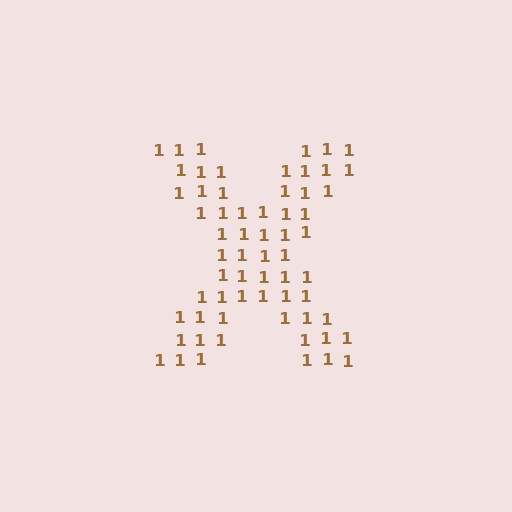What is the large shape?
The large shape is the letter X.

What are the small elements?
The small elements are digit 1's.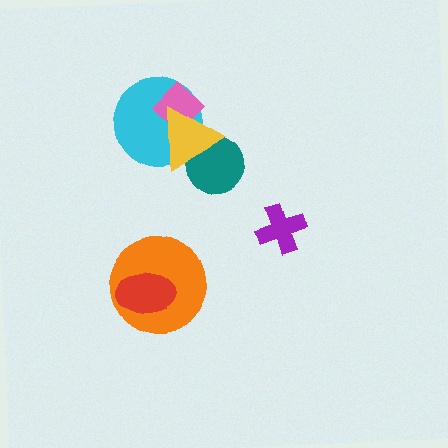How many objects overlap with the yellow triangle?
3 objects overlap with the yellow triangle.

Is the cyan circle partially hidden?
Yes, it is partially covered by another shape.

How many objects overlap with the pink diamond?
2 objects overlap with the pink diamond.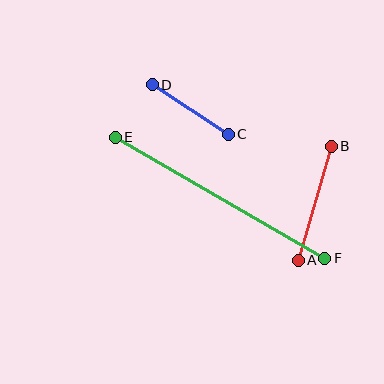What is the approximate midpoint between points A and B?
The midpoint is at approximately (315, 203) pixels.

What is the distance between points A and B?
The distance is approximately 119 pixels.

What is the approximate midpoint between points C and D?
The midpoint is at approximately (190, 110) pixels.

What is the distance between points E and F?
The distance is approximately 242 pixels.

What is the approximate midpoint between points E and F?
The midpoint is at approximately (220, 198) pixels.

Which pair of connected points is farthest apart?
Points E and F are farthest apart.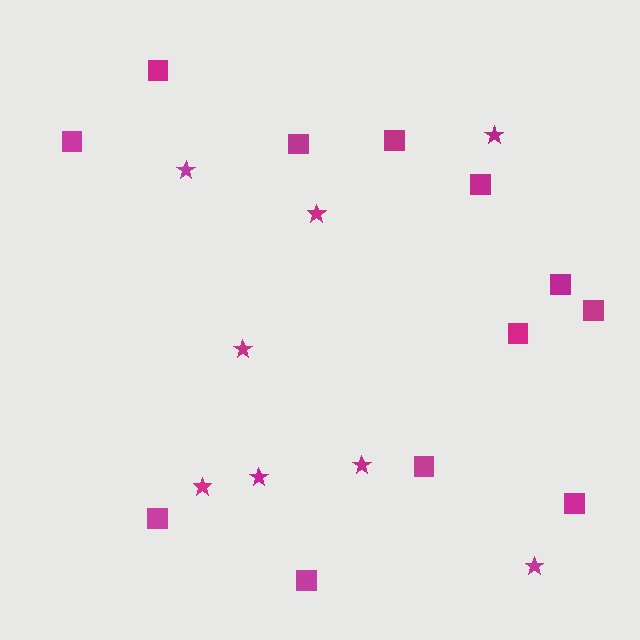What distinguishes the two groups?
There are 2 groups: one group of squares (12) and one group of stars (8).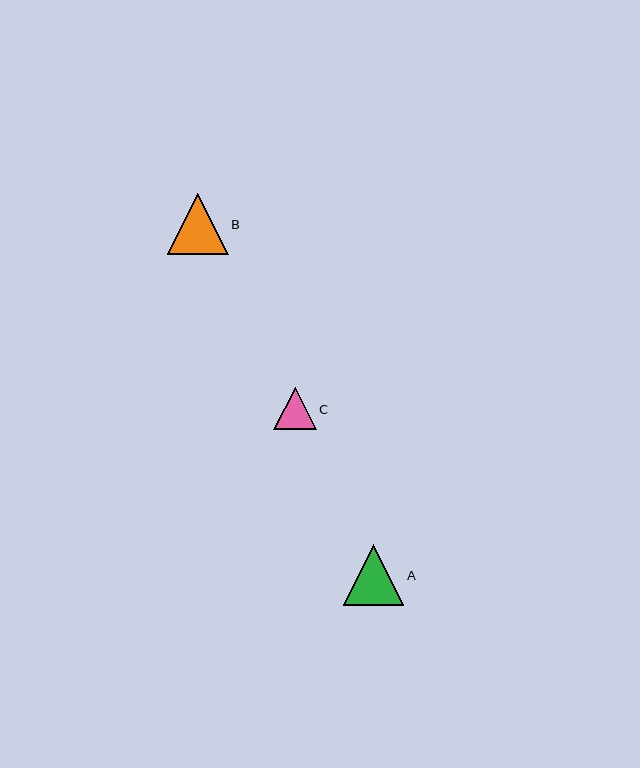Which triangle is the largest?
Triangle B is the largest with a size of approximately 61 pixels.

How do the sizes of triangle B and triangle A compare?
Triangle B and triangle A are approximately the same size.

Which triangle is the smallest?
Triangle C is the smallest with a size of approximately 42 pixels.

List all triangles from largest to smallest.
From largest to smallest: B, A, C.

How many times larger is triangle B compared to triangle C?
Triangle B is approximately 1.4 times the size of triangle C.